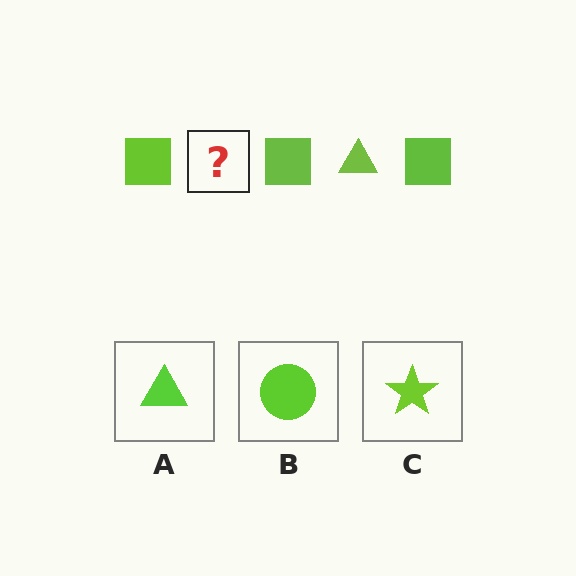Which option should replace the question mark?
Option A.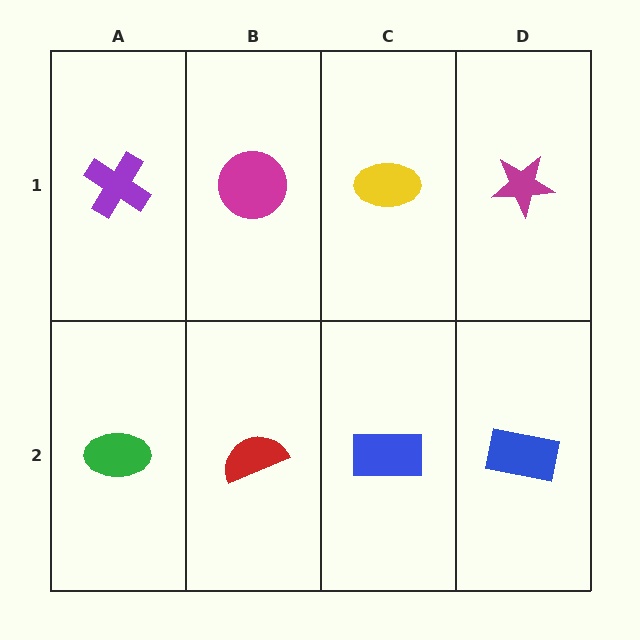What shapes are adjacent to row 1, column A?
A green ellipse (row 2, column A), a magenta circle (row 1, column B).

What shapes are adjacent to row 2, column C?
A yellow ellipse (row 1, column C), a red semicircle (row 2, column B), a blue rectangle (row 2, column D).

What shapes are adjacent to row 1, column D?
A blue rectangle (row 2, column D), a yellow ellipse (row 1, column C).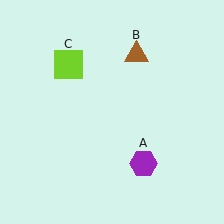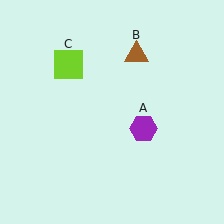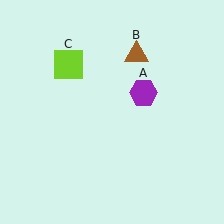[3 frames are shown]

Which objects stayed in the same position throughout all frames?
Brown triangle (object B) and lime square (object C) remained stationary.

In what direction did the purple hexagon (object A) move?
The purple hexagon (object A) moved up.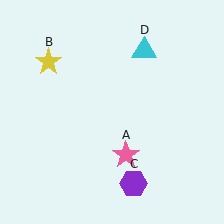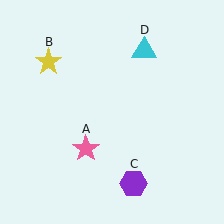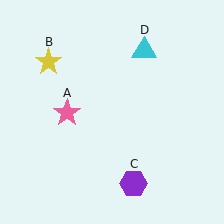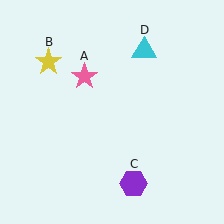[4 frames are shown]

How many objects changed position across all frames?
1 object changed position: pink star (object A).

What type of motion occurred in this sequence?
The pink star (object A) rotated clockwise around the center of the scene.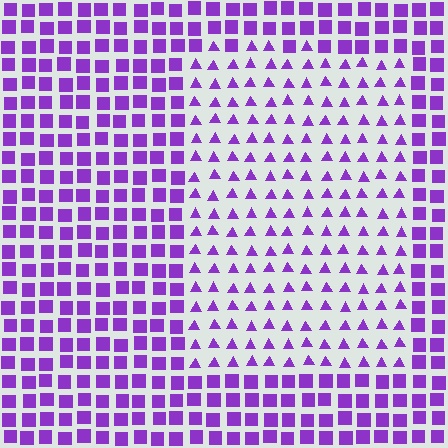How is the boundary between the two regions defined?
The boundary is defined by a change in element shape: triangles inside vs. squares outside. All elements share the same color and spacing.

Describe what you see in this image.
The image is filled with small purple elements arranged in a uniform grid. A rectangle-shaped region contains triangles, while the surrounding area contains squares. The boundary is defined purely by the change in element shape.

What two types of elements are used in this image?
The image uses triangles inside the rectangle region and squares outside it.